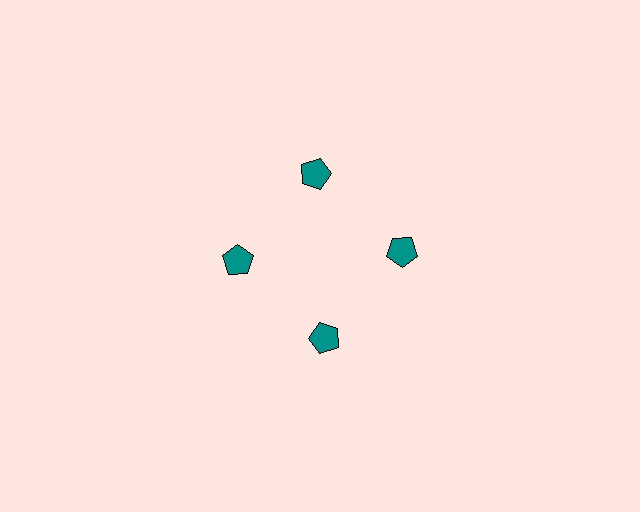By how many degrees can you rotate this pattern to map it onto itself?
The pattern maps onto itself every 90 degrees of rotation.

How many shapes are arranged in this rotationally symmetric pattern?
There are 4 shapes, arranged in 4 groups of 1.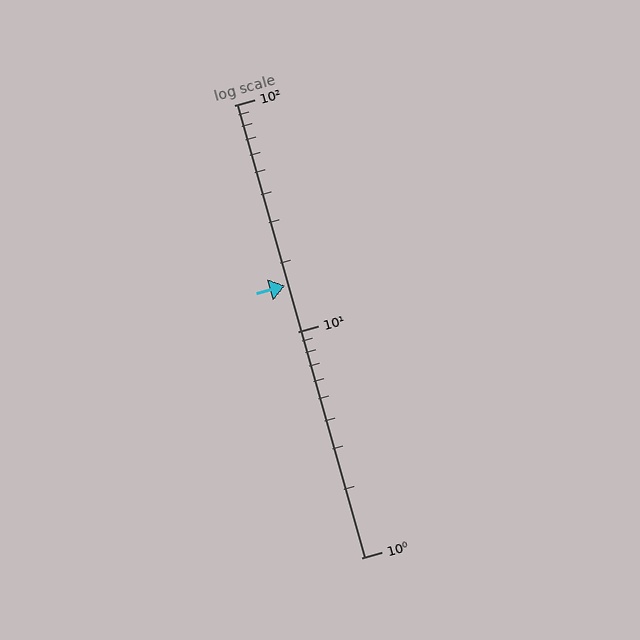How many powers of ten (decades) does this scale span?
The scale spans 2 decades, from 1 to 100.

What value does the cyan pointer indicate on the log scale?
The pointer indicates approximately 16.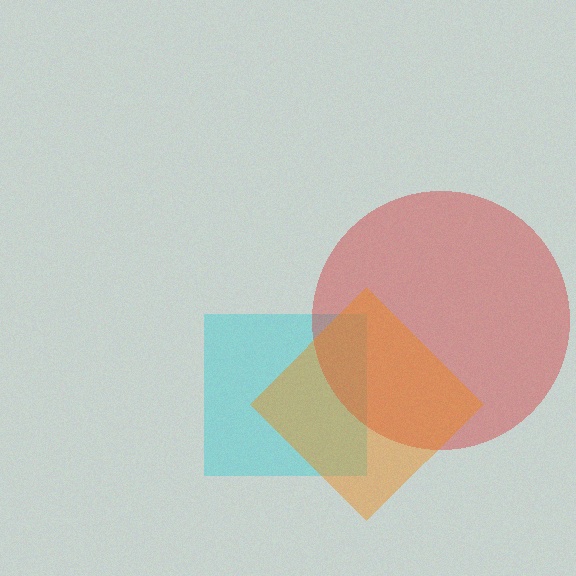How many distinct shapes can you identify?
There are 3 distinct shapes: a cyan square, a red circle, an orange diamond.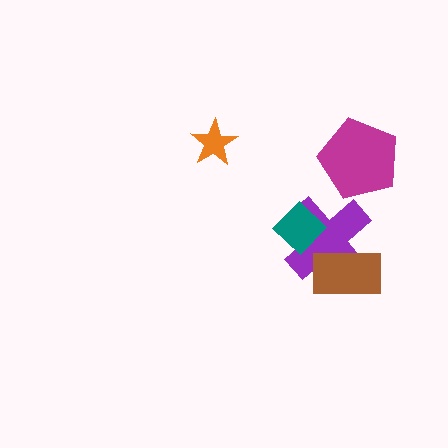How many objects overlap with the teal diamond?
1 object overlaps with the teal diamond.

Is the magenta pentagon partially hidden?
No, no other shape covers it.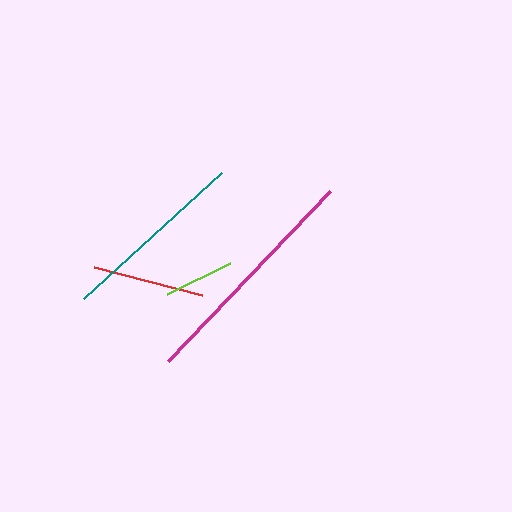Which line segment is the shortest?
The lime line is the shortest at approximately 70 pixels.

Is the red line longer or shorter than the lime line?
The red line is longer than the lime line.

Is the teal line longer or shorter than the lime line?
The teal line is longer than the lime line.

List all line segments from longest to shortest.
From longest to shortest: magenta, teal, red, lime.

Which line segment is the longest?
The magenta line is the longest at approximately 234 pixels.